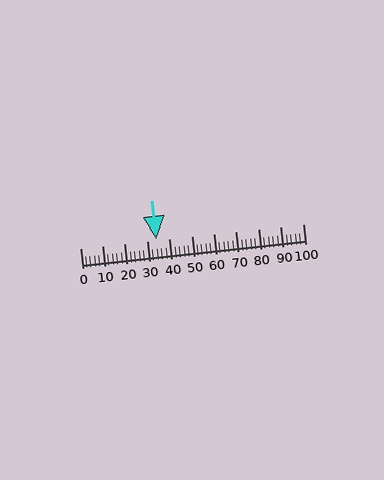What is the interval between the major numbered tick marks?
The major tick marks are spaced 10 units apart.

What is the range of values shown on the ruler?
The ruler shows values from 0 to 100.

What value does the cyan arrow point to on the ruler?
The cyan arrow points to approximately 34.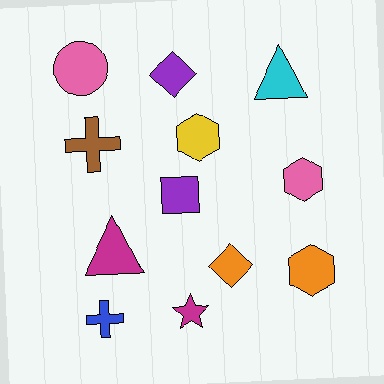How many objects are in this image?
There are 12 objects.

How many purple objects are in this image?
There are 2 purple objects.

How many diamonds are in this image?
There are 2 diamonds.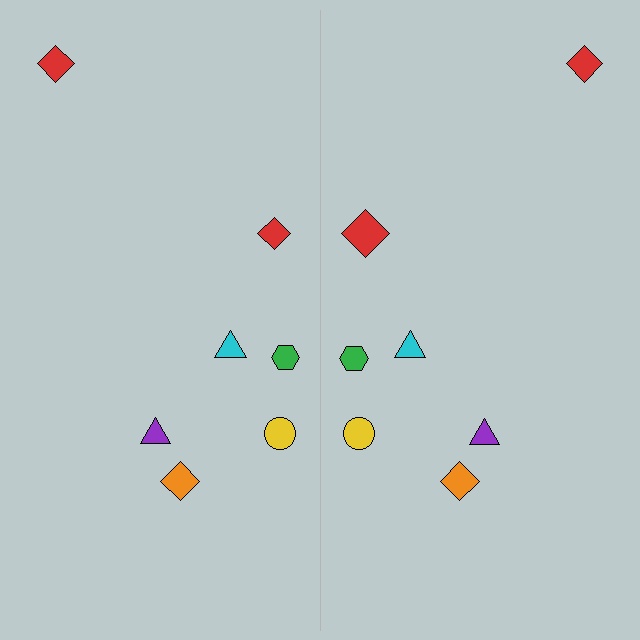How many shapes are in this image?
There are 14 shapes in this image.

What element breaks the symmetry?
The red diamond on the right side has a different size than its mirror counterpart.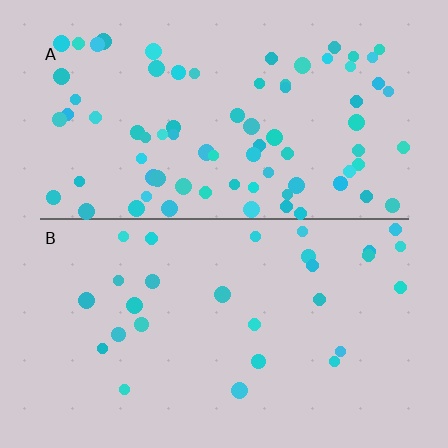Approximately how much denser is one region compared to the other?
Approximately 2.7× — region A over region B.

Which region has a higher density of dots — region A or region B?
A (the top).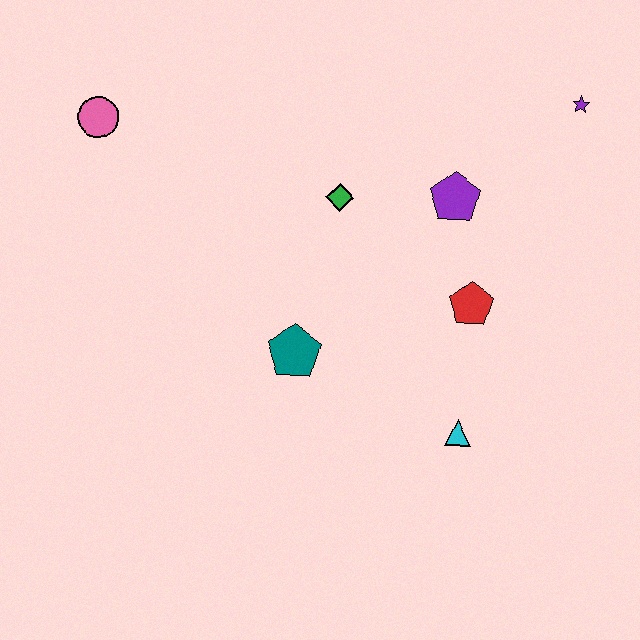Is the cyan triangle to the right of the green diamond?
Yes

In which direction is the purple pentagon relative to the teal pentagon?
The purple pentagon is above the teal pentagon.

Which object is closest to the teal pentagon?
The green diamond is closest to the teal pentagon.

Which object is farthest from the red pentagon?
The pink circle is farthest from the red pentagon.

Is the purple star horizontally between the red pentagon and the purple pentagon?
No